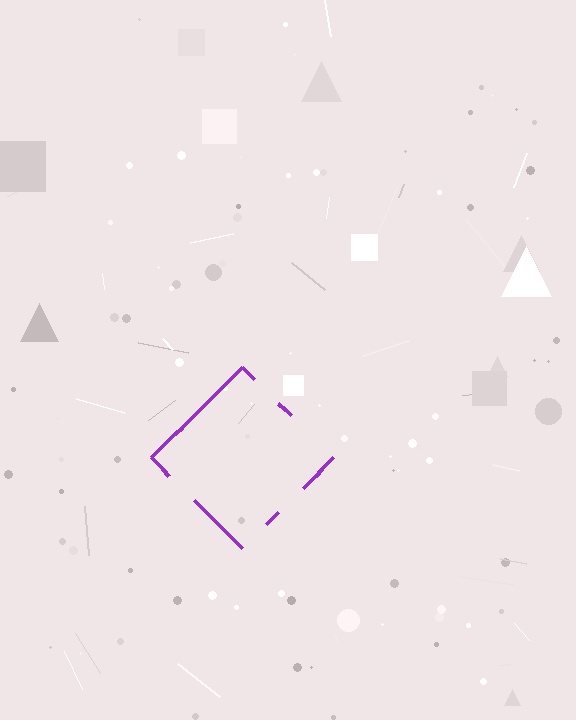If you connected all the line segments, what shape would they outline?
They would outline a diamond.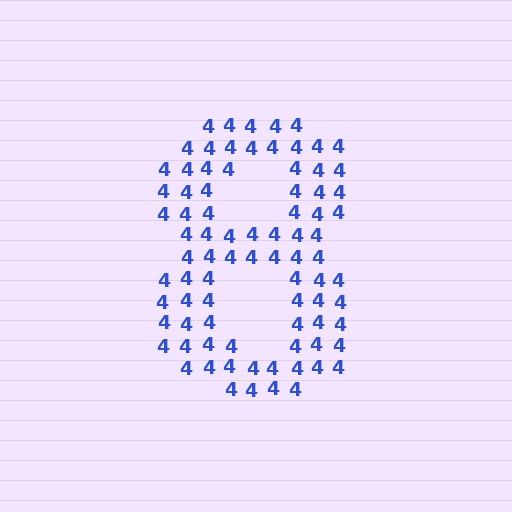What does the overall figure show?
The overall figure shows the digit 8.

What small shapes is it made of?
It is made of small digit 4's.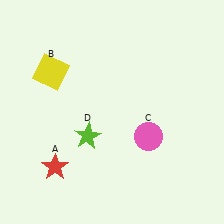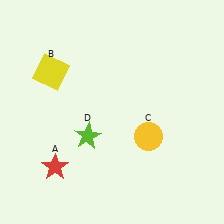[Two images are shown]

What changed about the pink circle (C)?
In Image 1, C is pink. In Image 2, it changed to yellow.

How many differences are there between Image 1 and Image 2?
There is 1 difference between the two images.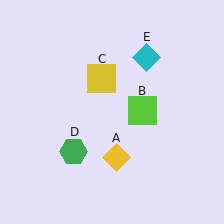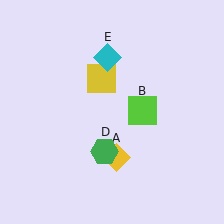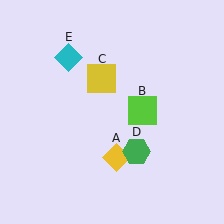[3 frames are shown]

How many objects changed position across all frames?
2 objects changed position: green hexagon (object D), cyan diamond (object E).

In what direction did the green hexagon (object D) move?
The green hexagon (object D) moved right.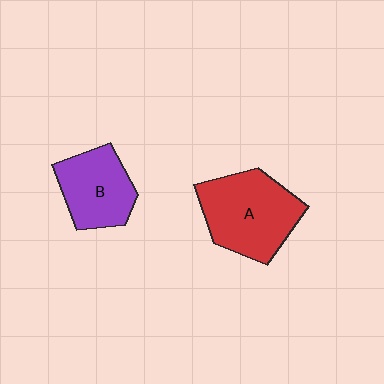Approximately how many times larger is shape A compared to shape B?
Approximately 1.4 times.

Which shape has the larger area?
Shape A (red).